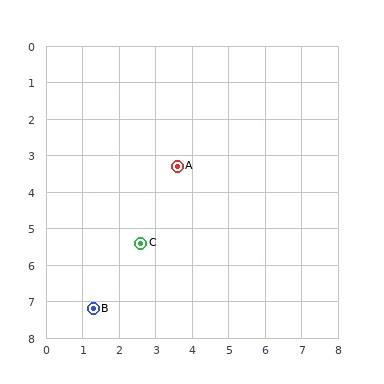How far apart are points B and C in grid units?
Points B and C are about 2.2 grid units apart.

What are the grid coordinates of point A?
Point A is at approximately (3.6, 3.3).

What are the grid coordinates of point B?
Point B is at approximately (1.3, 7.2).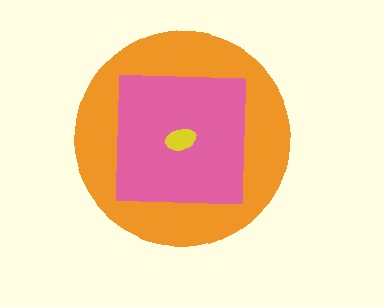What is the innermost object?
The yellow ellipse.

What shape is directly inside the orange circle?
The pink square.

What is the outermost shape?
The orange circle.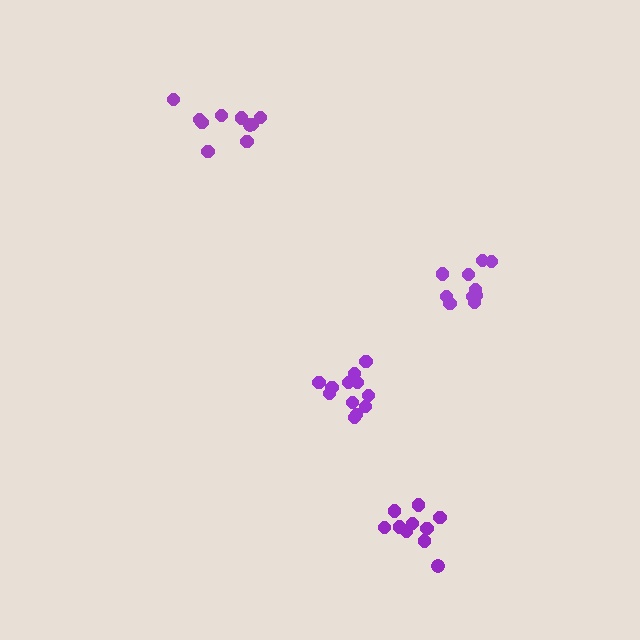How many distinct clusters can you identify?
There are 4 distinct clusters.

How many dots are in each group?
Group 1: 12 dots, Group 2: 10 dots, Group 3: 10 dots, Group 4: 10 dots (42 total).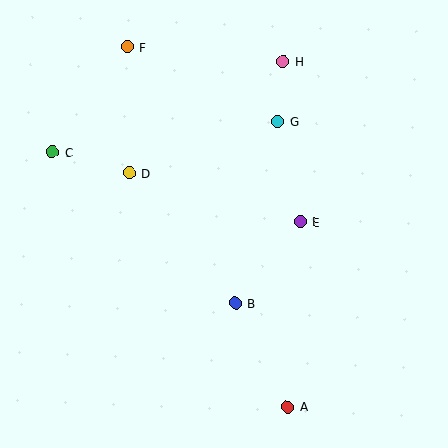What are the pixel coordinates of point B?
Point B is at (235, 303).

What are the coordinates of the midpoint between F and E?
The midpoint between F and E is at (214, 134).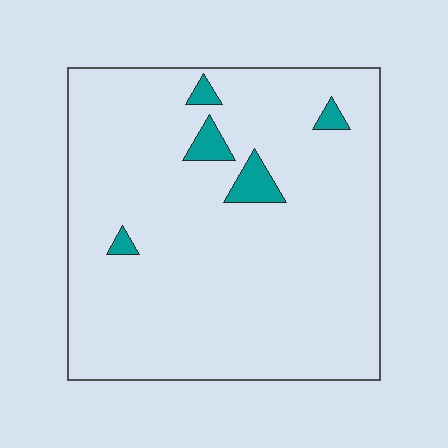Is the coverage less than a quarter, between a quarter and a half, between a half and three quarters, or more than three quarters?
Less than a quarter.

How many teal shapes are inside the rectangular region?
5.